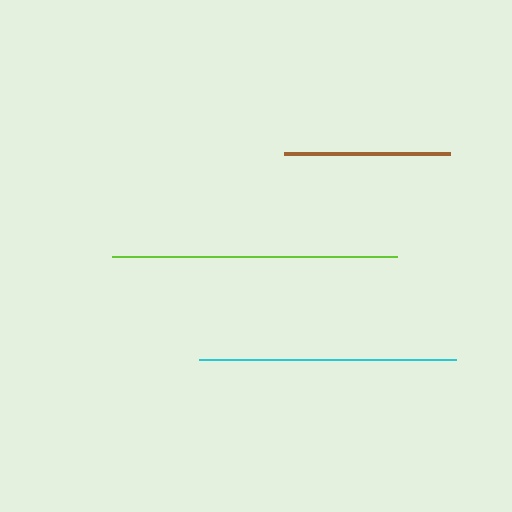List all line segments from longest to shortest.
From longest to shortest: lime, cyan, brown.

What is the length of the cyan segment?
The cyan segment is approximately 257 pixels long.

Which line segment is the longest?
The lime line is the longest at approximately 286 pixels.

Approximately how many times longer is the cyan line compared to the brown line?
The cyan line is approximately 1.5 times the length of the brown line.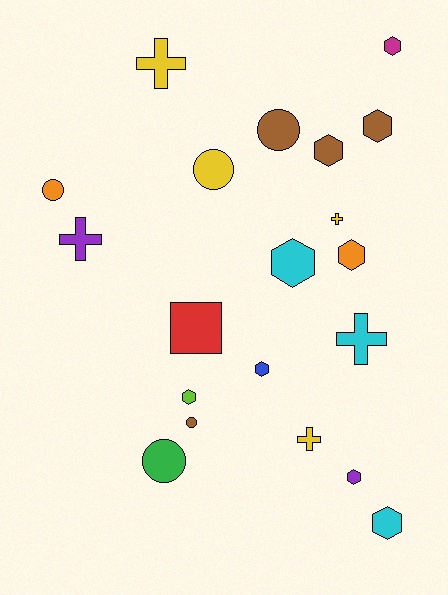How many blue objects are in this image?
There is 1 blue object.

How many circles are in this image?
There are 5 circles.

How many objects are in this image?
There are 20 objects.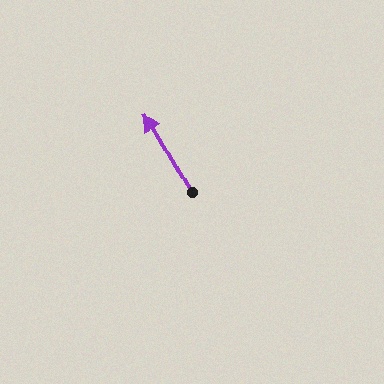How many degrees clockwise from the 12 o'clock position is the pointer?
Approximately 330 degrees.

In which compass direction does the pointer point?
Northwest.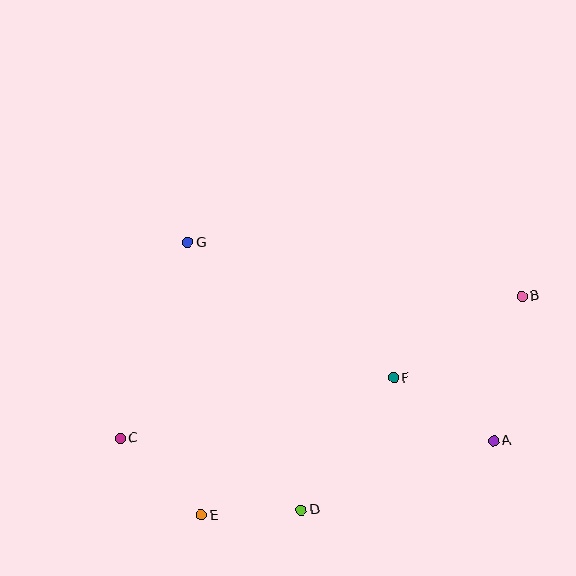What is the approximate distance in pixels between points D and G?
The distance between D and G is approximately 291 pixels.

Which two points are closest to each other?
Points D and E are closest to each other.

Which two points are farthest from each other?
Points B and C are farthest from each other.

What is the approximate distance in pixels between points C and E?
The distance between C and E is approximately 112 pixels.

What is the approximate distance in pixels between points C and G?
The distance between C and G is approximately 207 pixels.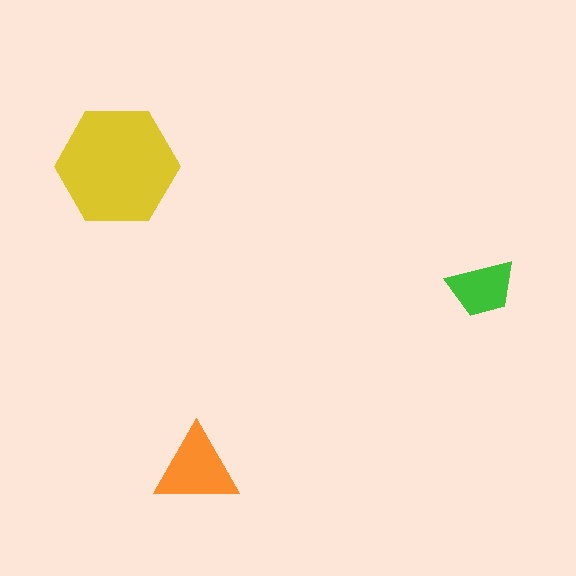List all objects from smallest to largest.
The green trapezoid, the orange triangle, the yellow hexagon.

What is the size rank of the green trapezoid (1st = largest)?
3rd.